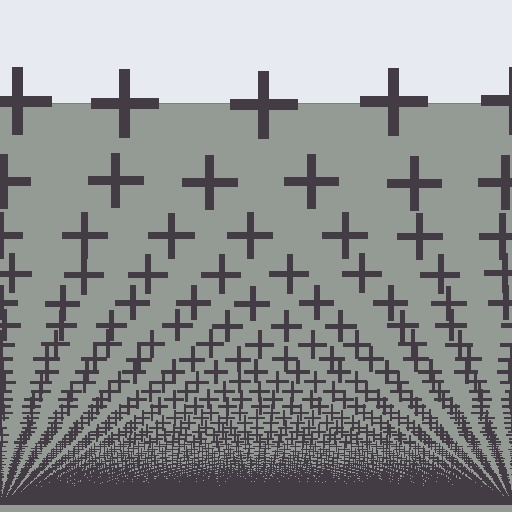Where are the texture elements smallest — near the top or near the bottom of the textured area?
Near the bottom.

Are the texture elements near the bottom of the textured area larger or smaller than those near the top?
Smaller. The gradient is inverted — elements near the bottom are smaller and denser.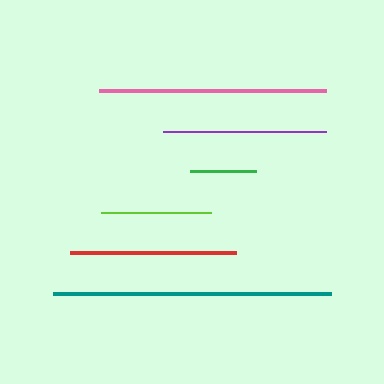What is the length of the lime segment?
The lime segment is approximately 110 pixels long.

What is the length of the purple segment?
The purple segment is approximately 163 pixels long.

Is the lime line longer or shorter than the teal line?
The teal line is longer than the lime line.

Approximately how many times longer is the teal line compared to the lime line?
The teal line is approximately 2.5 times the length of the lime line.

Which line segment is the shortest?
The green line is the shortest at approximately 66 pixels.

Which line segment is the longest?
The teal line is the longest at approximately 278 pixels.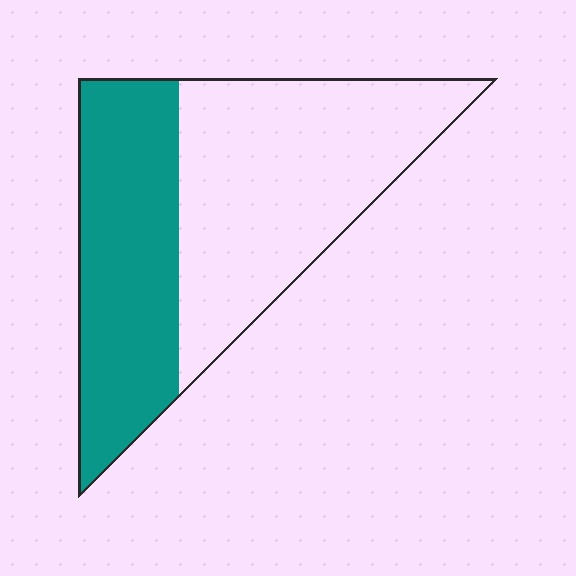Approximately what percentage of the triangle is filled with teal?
Approximately 40%.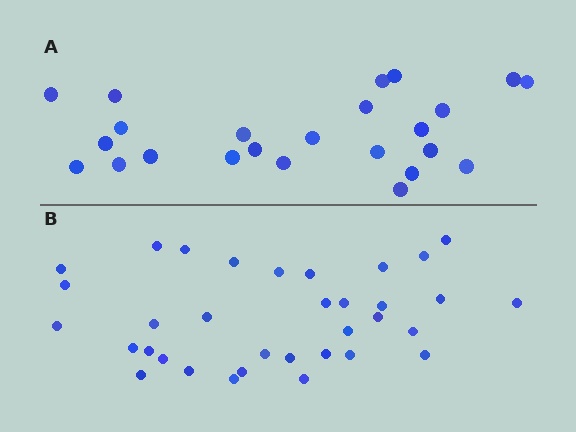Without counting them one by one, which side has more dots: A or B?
Region B (the bottom region) has more dots.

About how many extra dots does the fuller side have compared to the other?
Region B has roughly 10 or so more dots than region A.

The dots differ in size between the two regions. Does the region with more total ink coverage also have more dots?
No. Region A has more total ink coverage because its dots are larger, but region B actually contains more individual dots. Total area can be misleading — the number of items is what matters here.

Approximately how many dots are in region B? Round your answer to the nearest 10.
About 30 dots. (The exact count is 34, which rounds to 30.)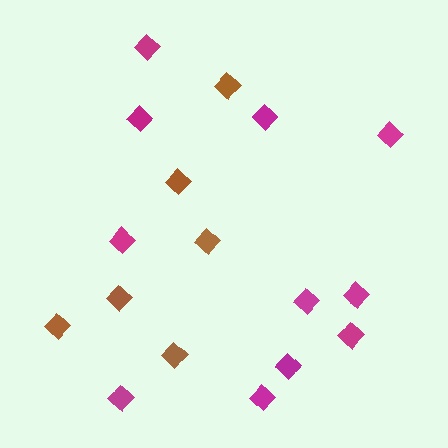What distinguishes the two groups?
There are 2 groups: one group of magenta diamonds (11) and one group of brown diamonds (6).